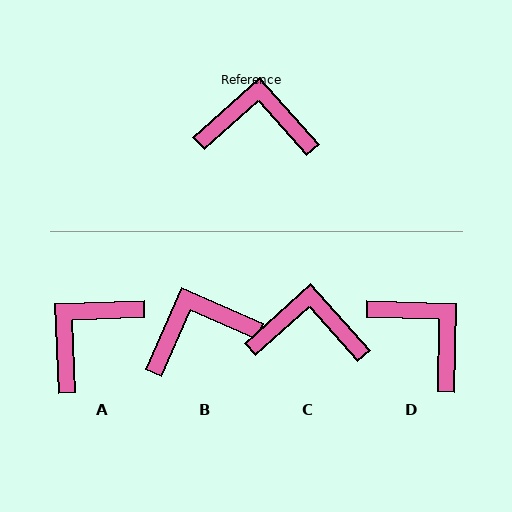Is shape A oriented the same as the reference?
No, it is off by about 51 degrees.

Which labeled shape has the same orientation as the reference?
C.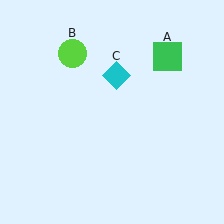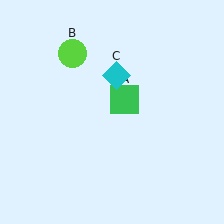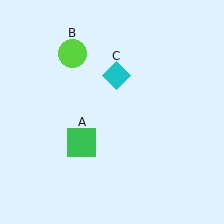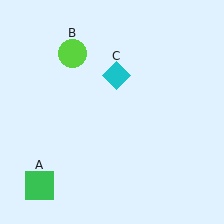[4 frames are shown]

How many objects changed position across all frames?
1 object changed position: green square (object A).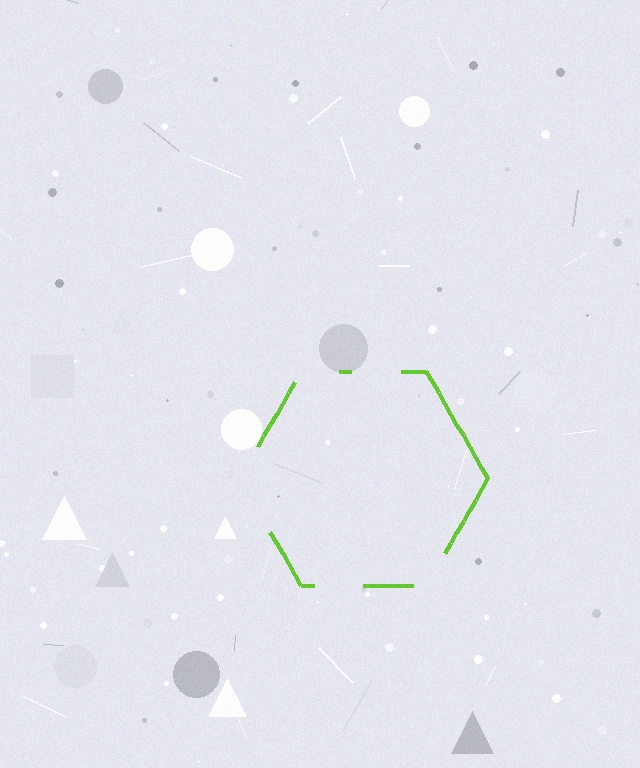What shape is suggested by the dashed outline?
The dashed outline suggests a hexagon.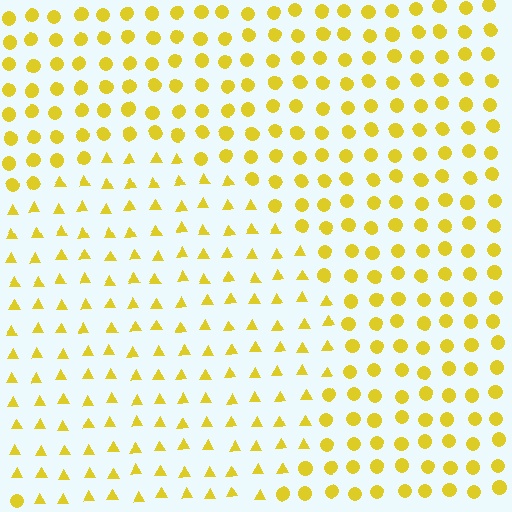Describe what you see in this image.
The image is filled with small yellow elements arranged in a uniform grid. A circle-shaped region contains triangles, while the surrounding area contains circles. The boundary is defined purely by the change in element shape.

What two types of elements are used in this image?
The image uses triangles inside the circle region and circles outside it.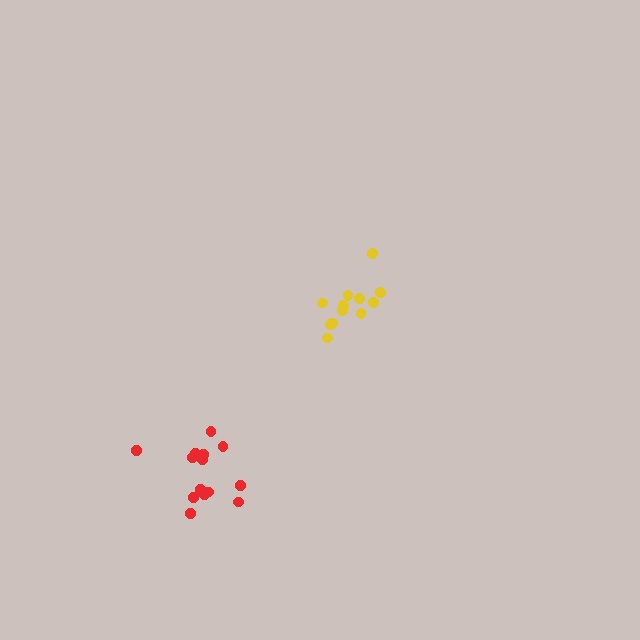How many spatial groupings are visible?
There are 2 spatial groupings.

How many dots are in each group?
Group 1: 12 dots, Group 2: 14 dots (26 total).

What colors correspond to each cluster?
The clusters are colored: yellow, red.